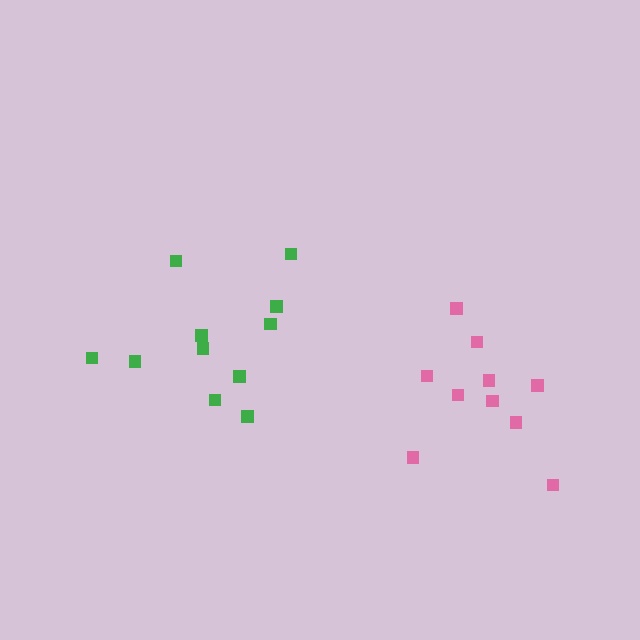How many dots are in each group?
Group 1: 11 dots, Group 2: 10 dots (21 total).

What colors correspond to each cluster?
The clusters are colored: green, pink.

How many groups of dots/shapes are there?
There are 2 groups.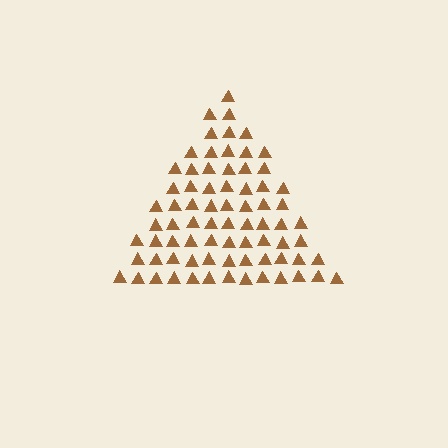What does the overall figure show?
The overall figure shows a triangle.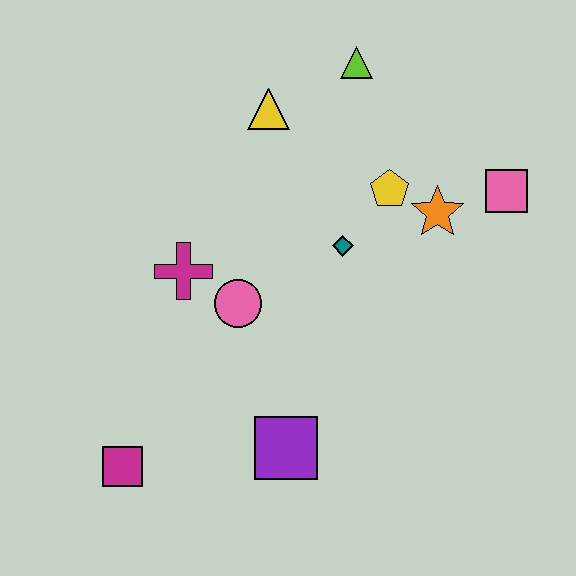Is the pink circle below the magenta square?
No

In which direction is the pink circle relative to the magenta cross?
The pink circle is to the right of the magenta cross.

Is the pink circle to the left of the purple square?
Yes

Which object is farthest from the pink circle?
The pink square is farthest from the pink circle.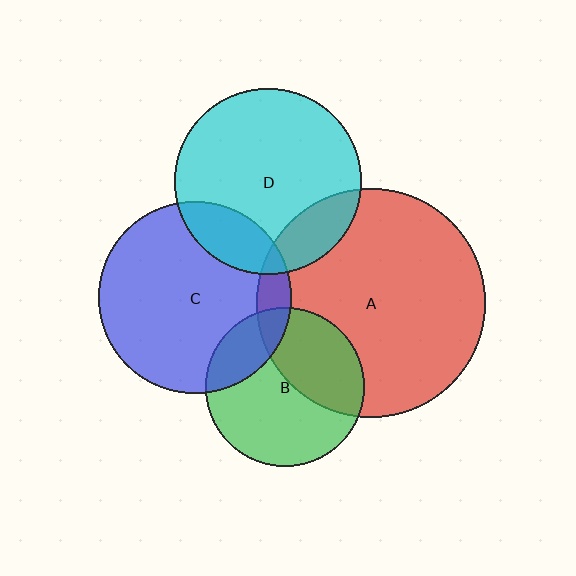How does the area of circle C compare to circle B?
Approximately 1.5 times.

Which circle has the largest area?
Circle A (red).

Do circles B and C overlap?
Yes.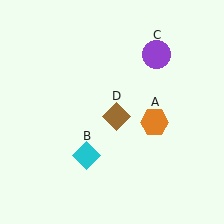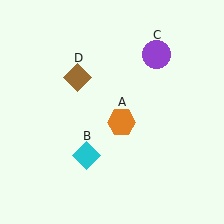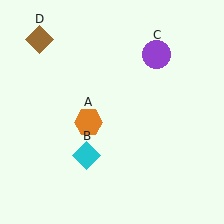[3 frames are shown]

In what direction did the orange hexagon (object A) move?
The orange hexagon (object A) moved left.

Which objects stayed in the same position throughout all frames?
Cyan diamond (object B) and purple circle (object C) remained stationary.